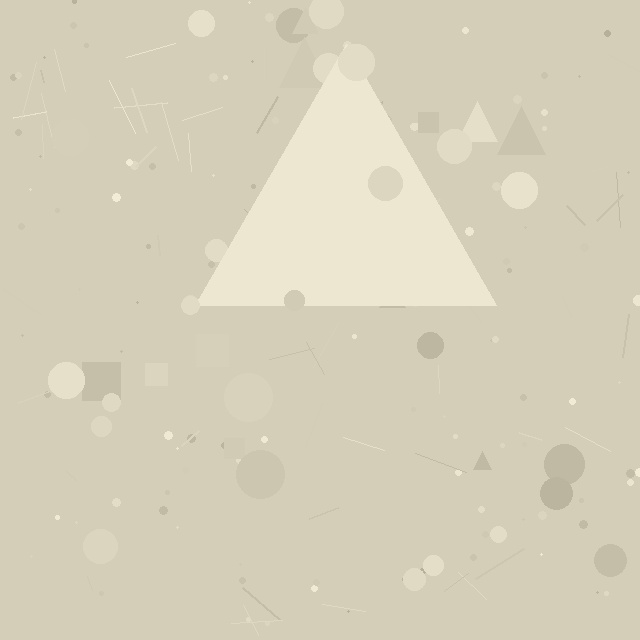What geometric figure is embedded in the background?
A triangle is embedded in the background.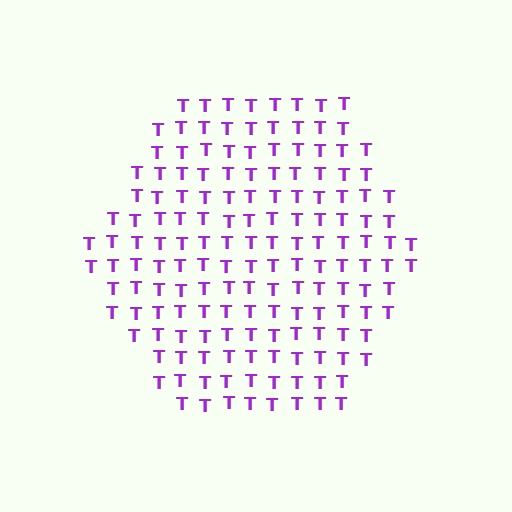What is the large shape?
The large shape is a hexagon.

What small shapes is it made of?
It is made of small letter T's.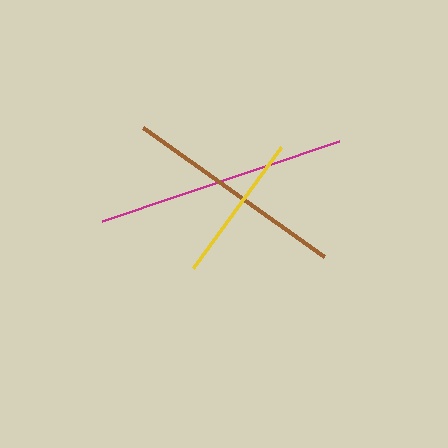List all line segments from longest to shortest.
From longest to shortest: magenta, brown, yellow.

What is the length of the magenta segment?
The magenta segment is approximately 250 pixels long.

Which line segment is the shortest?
The yellow line is the shortest at approximately 150 pixels.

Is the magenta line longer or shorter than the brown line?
The magenta line is longer than the brown line.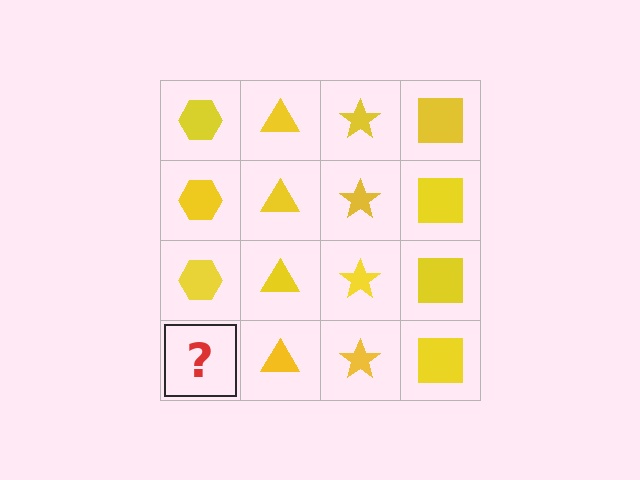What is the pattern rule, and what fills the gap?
The rule is that each column has a consistent shape. The gap should be filled with a yellow hexagon.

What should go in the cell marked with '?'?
The missing cell should contain a yellow hexagon.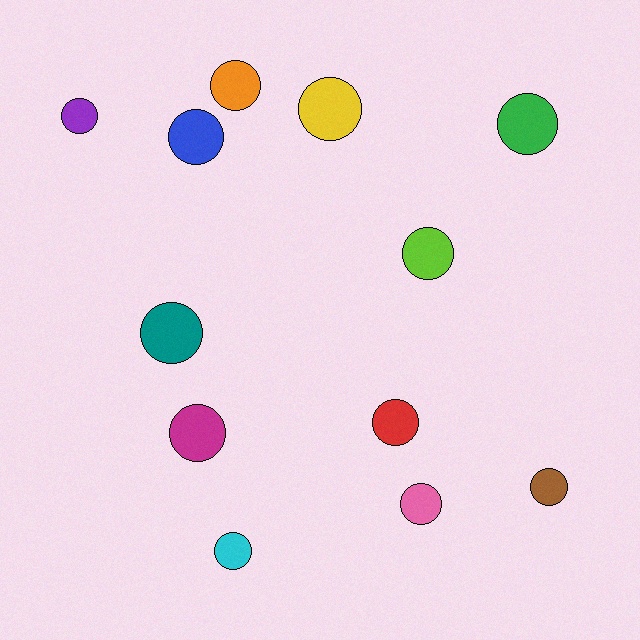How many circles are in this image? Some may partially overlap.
There are 12 circles.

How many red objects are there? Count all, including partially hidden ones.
There is 1 red object.